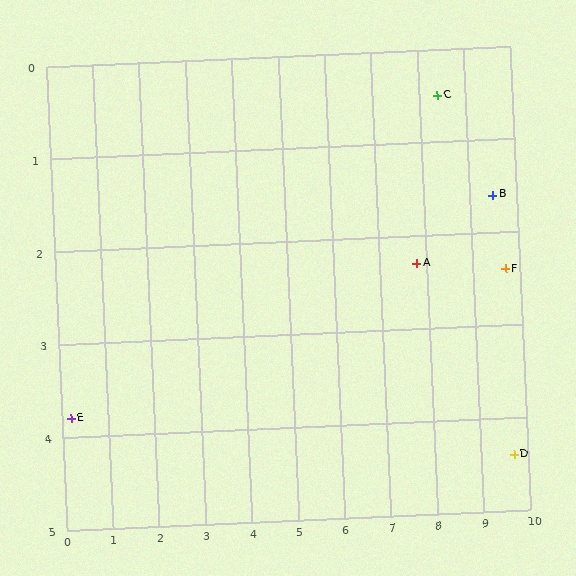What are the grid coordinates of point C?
Point C is at approximately (8.4, 0.5).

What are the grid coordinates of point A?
Point A is at approximately (7.8, 2.3).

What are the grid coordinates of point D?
Point D is at approximately (9.7, 4.4).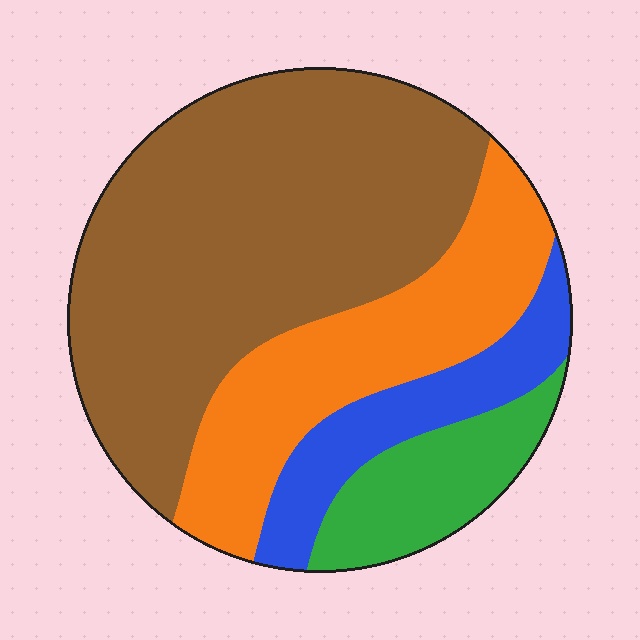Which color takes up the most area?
Brown, at roughly 50%.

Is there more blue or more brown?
Brown.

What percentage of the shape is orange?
Orange covers about 25% of the shape.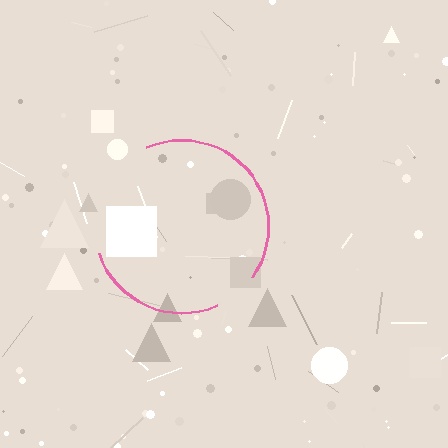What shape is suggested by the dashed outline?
The dashed outline suggests a circle.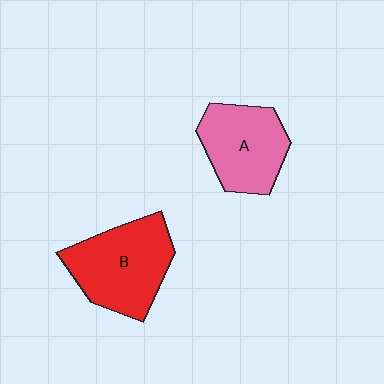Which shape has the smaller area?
Shape A (pink).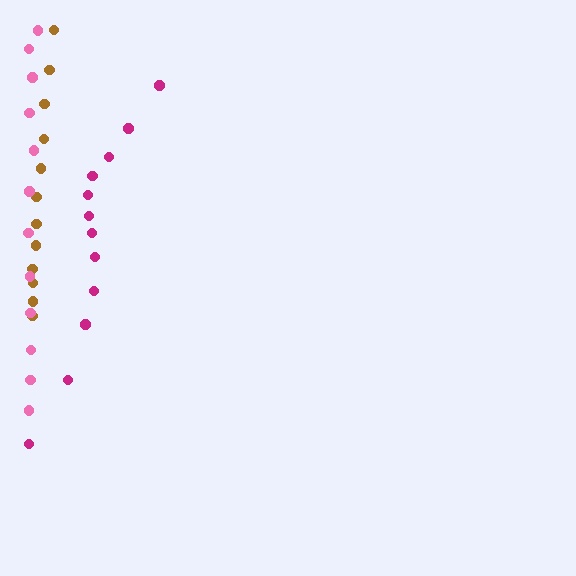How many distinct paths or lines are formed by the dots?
There are 3 distinct paths.